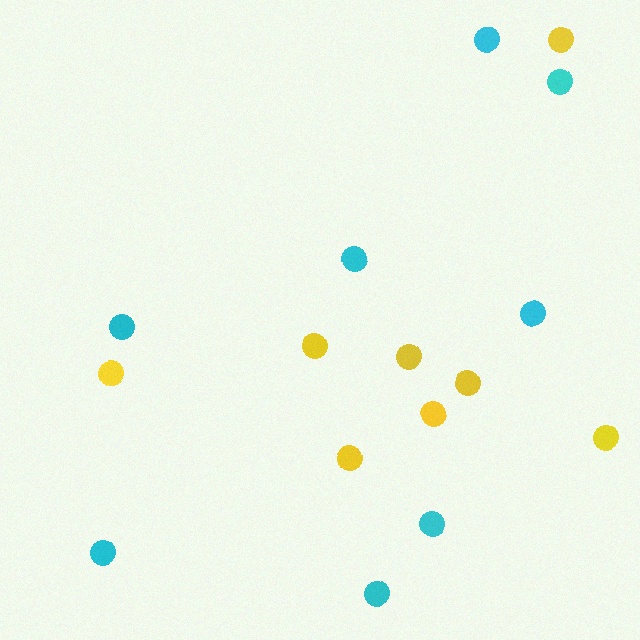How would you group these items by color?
There are 2 groups: one group of yellow circles (8) and one group of cyan circles (8).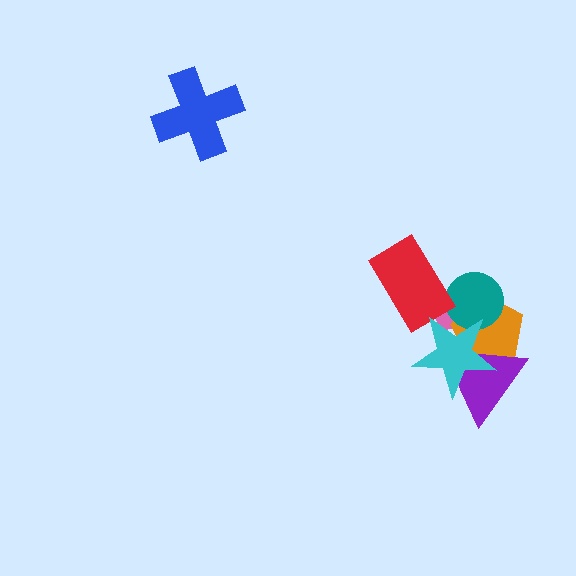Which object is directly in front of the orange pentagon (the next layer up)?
The teal circle is directly in front of the orange pentagon.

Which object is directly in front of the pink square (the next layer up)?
The orange pentagon is directly in front of the pink square.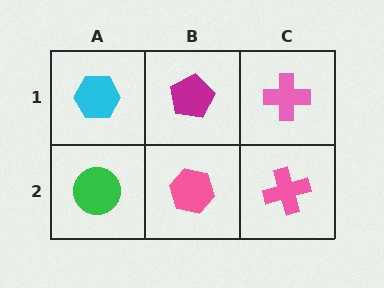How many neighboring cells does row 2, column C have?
2.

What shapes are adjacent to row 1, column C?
A pink cross (row 2, column C), a magenta pentagon (row 1, column B).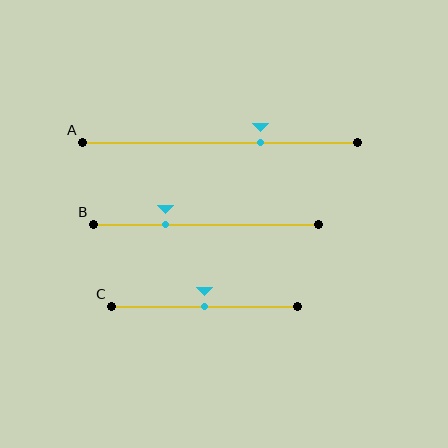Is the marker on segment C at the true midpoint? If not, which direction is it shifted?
Yes, the marker on segment C is at the true midpoint.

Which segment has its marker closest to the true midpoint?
Segment C has its marker closest to the true midpoint.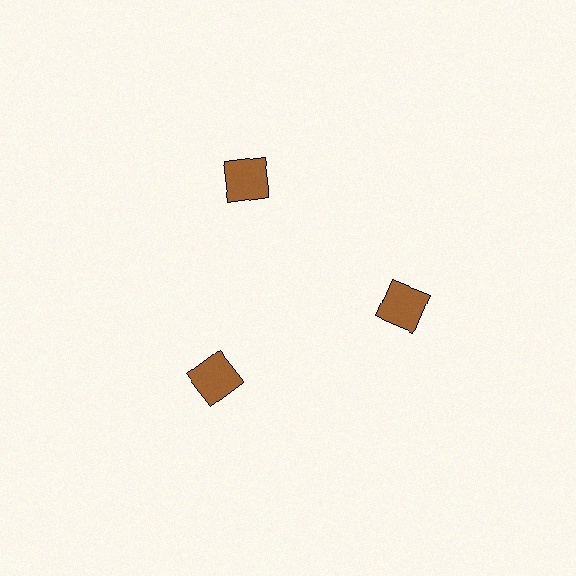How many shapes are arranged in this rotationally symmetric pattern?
There are 3 shapes, arranged in 3 groups of 1.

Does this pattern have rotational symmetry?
Yes, this pattern has 3-fold rotational symmetry. It looks the same after rotating 120 degrees around the center.